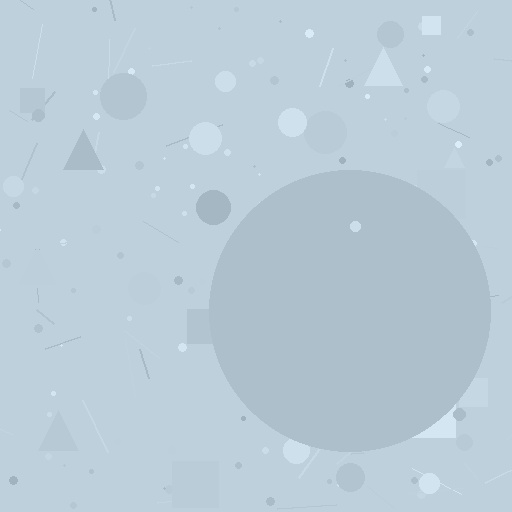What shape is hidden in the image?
A circle is hidden in the image.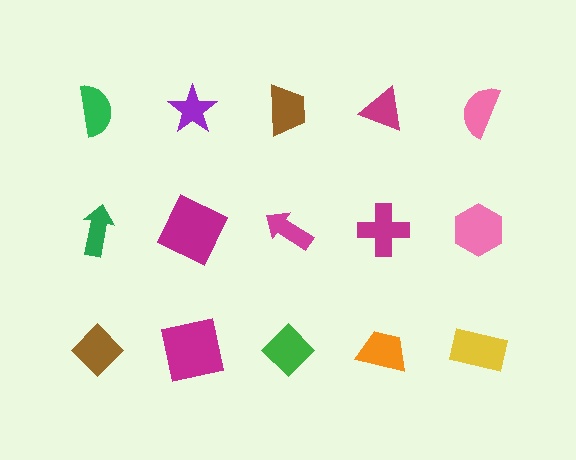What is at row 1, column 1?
A green semicircle.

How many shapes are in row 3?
5 shapes.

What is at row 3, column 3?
A green diamond.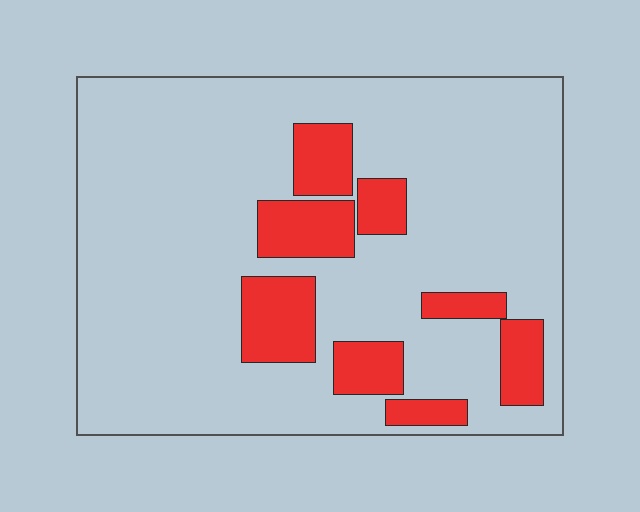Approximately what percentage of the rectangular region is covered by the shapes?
Approximately 20%.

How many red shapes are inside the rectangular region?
8.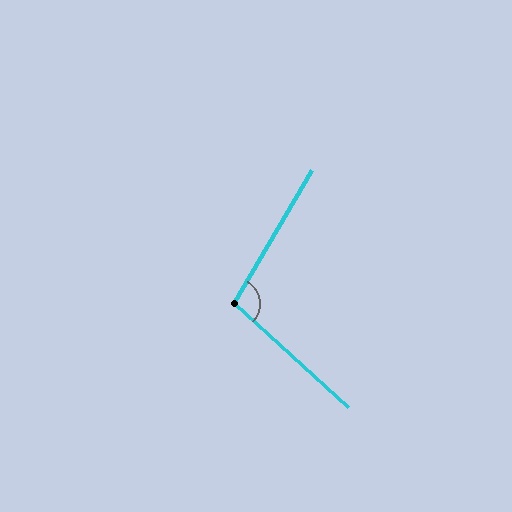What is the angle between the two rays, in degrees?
Approximately 102 degrees.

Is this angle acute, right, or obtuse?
It is obtuse.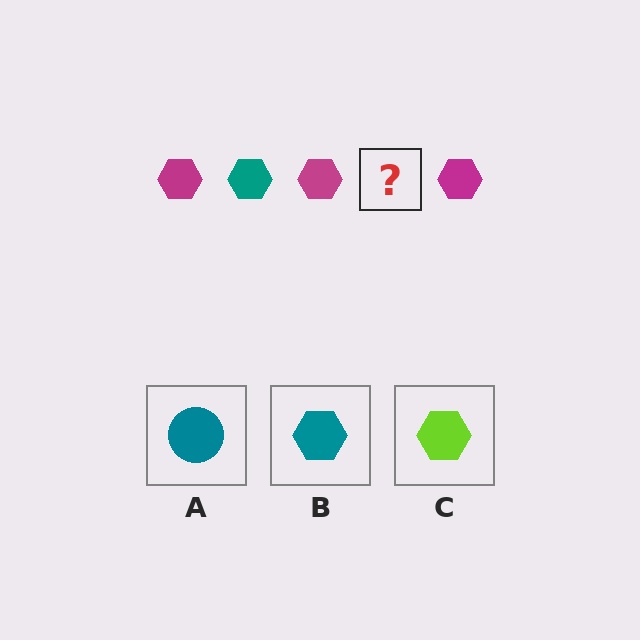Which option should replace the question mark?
Option B.